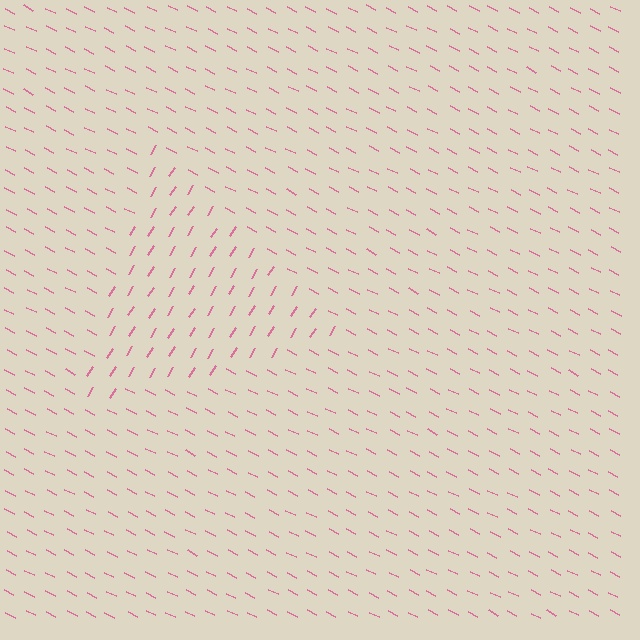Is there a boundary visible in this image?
Yes, there is a texture boundary formed by a change in line orientation.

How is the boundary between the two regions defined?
The boundary is defined purely by a change in line orientation (approximately 85 degrees difference). All lines are the same color and thickness.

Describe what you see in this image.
The image is filled with small pink line segments. A triangle region in the image has lines oriented differently from the surrounding lines, creating a visible texture boundary.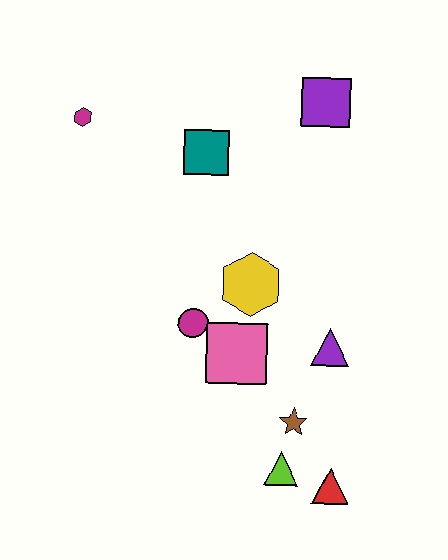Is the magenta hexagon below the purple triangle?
No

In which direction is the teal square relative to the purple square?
The teal square is to the left of the purple square.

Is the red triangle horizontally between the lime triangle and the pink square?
No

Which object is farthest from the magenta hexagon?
The red triangle is farthest from the magenta hexagon.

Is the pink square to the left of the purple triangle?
Yes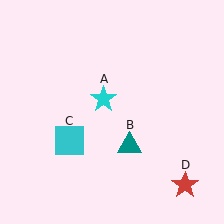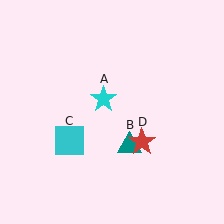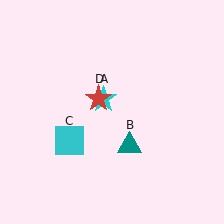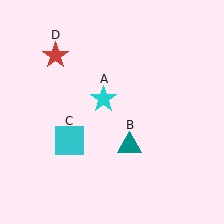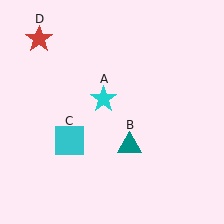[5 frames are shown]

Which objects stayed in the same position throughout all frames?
Cyan star (object A) and teal triangle (object B) and cyan square (object C) remained stationary.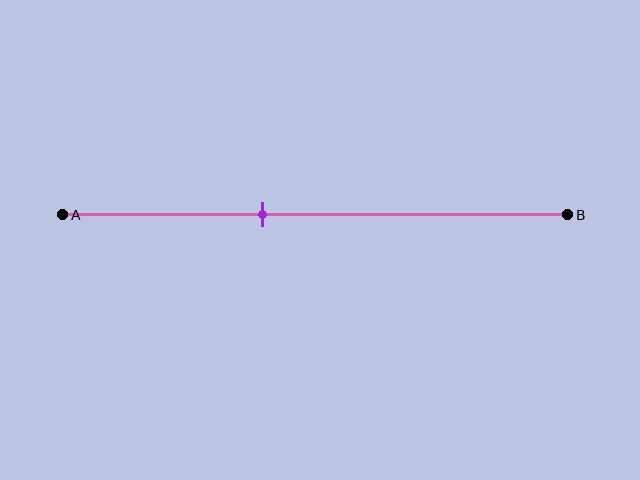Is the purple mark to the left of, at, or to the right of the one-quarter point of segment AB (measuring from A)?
The purple mark is to the right of the one-quarter point of segment AB.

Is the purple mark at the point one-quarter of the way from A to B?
No, the mark is at about 40% from A, not at the 25% one-quarter point.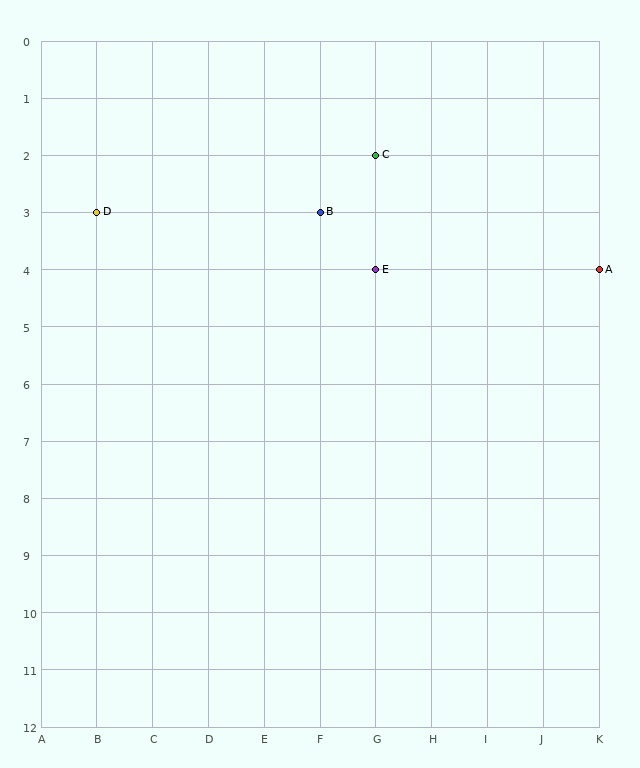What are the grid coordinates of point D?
Point D is at grid coordinates (B, 3).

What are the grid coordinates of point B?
Point B is at grid coordinates (F, 3).